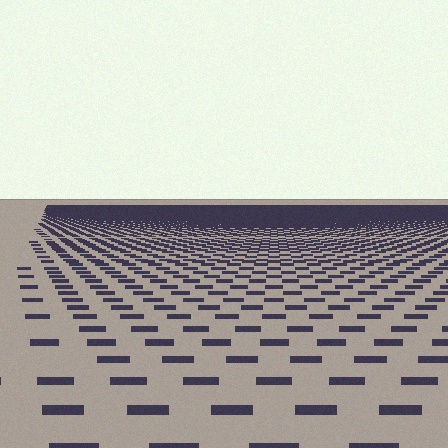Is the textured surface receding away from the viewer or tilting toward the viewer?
The surface is receding away from the viewer. Texture elements get smaller and denser toward the top.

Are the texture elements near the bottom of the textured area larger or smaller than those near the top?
Larger. Near the bottom, elements are closer to the viewer and appear at a bigger on-screen size.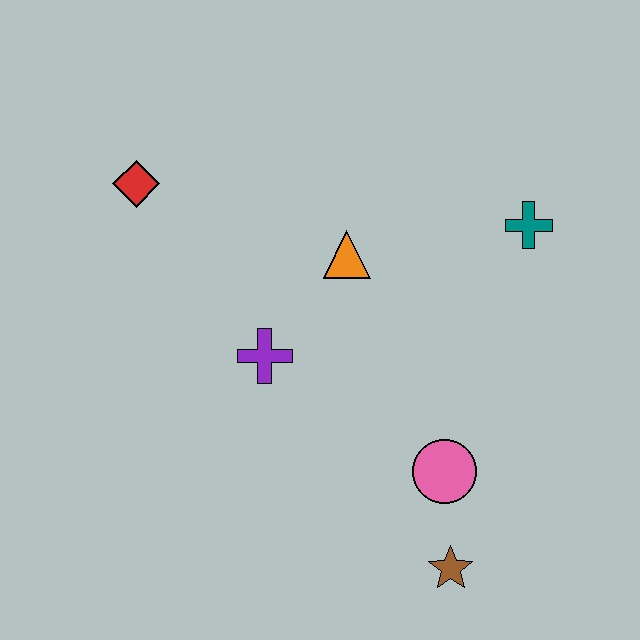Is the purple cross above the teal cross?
No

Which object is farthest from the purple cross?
The teal cross is farthest from the purple cross.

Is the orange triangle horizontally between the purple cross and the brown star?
Yes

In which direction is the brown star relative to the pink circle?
The brown star is below the pink circle.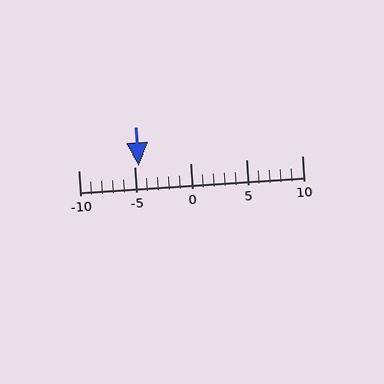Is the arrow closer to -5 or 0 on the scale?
The arrow is closer to -5.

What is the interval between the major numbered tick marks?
The major tick marks are spaced 5 units apart.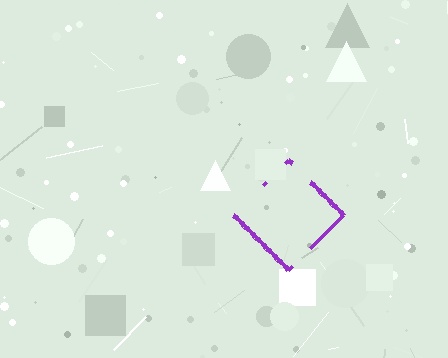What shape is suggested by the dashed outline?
The dashed outline suggests a diamond.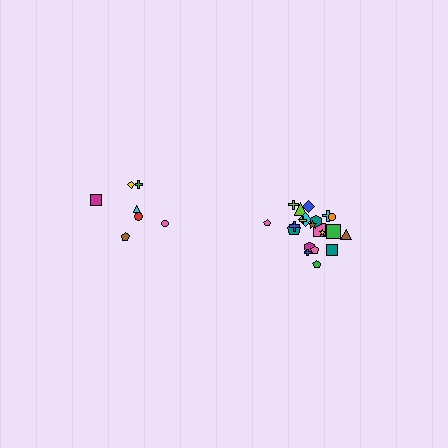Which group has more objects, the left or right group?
The right group.